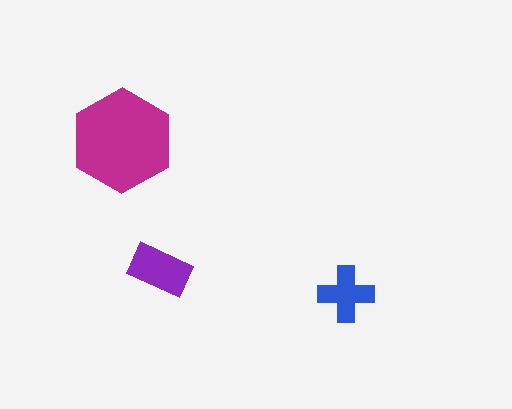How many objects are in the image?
There are 3 objects in the image.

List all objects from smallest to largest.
The blue cross, the purple rectangle, the magenta hexagon.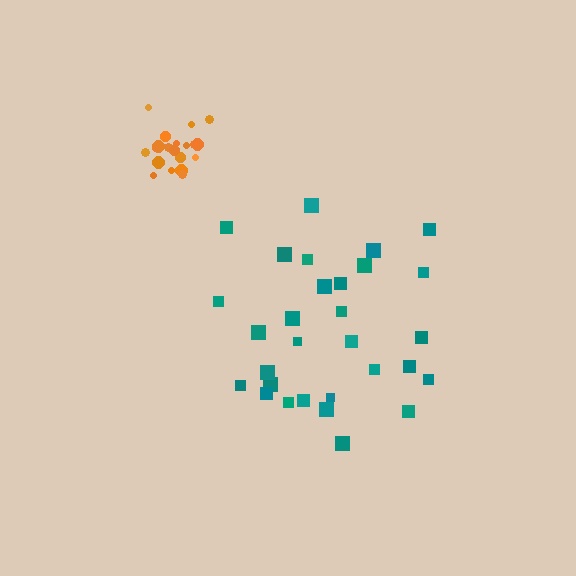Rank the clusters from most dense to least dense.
orange, teal.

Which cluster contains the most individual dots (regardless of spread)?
Teal (30).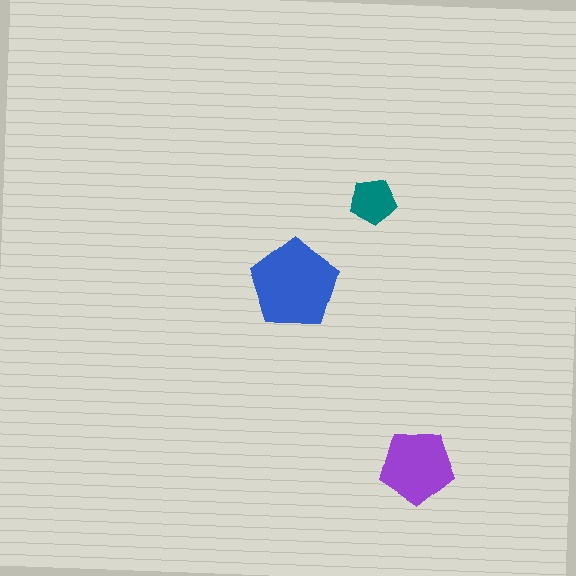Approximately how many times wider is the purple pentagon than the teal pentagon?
About 1.5 times wider.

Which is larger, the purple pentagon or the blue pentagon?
The blue one.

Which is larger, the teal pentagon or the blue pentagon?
The blue one.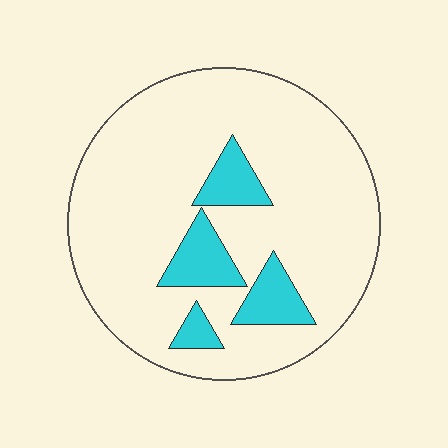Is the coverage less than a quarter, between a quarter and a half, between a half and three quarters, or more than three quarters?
Less than a quarter.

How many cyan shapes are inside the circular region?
4.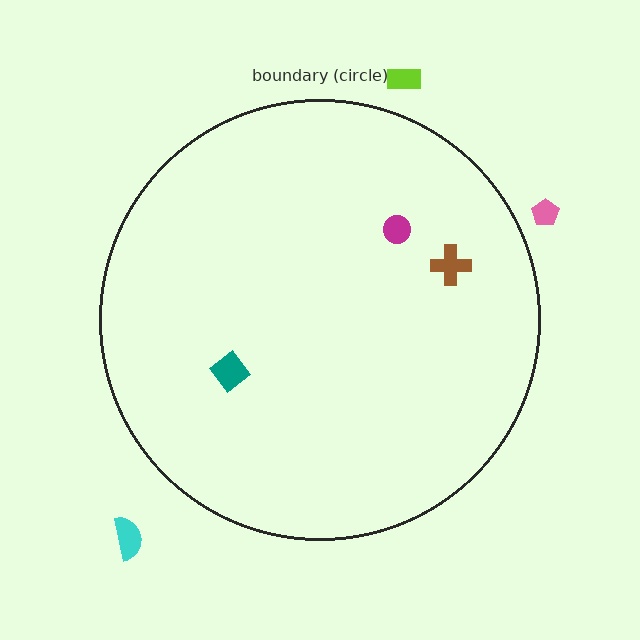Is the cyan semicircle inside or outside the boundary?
Outside.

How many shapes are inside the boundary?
3 inside, 3 outside.